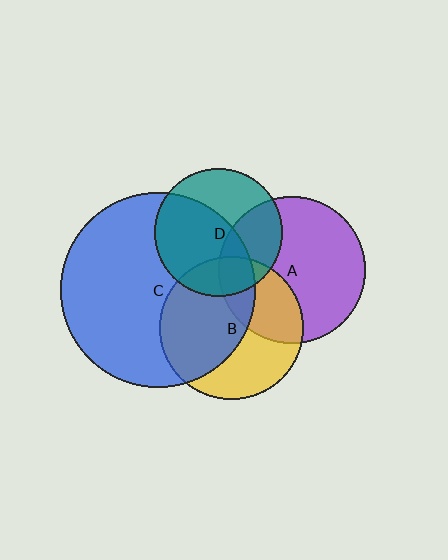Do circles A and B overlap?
Yes.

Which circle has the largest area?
Circle C (blue).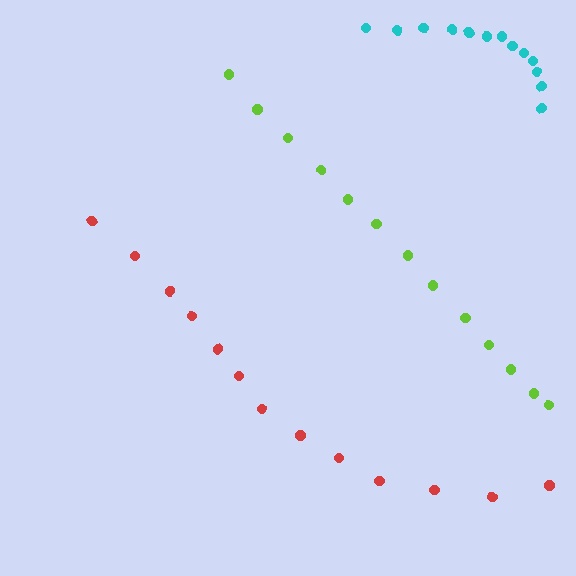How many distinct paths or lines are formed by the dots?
There are 3 distinct paths.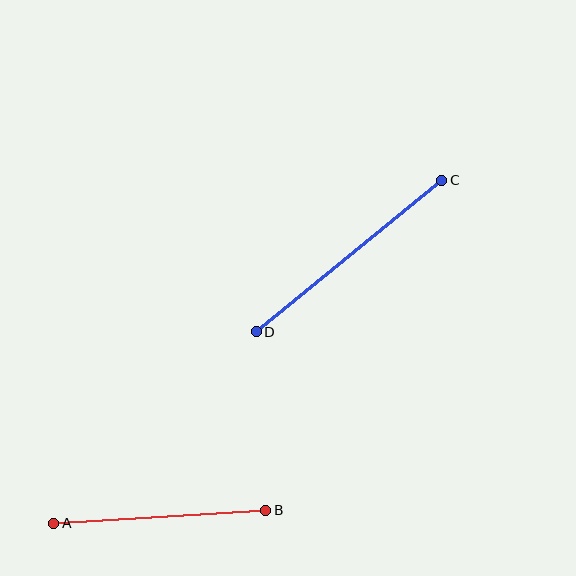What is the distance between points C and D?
The distance is approximately 240 pixels.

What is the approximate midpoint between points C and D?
The midpoint is at approximately (349, 256) pixels.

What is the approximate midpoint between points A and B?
The midpoint is at approximately (160, 517) pixels.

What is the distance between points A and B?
The distance is approximately 213 pixels.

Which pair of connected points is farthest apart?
Points C and D are farthest apart.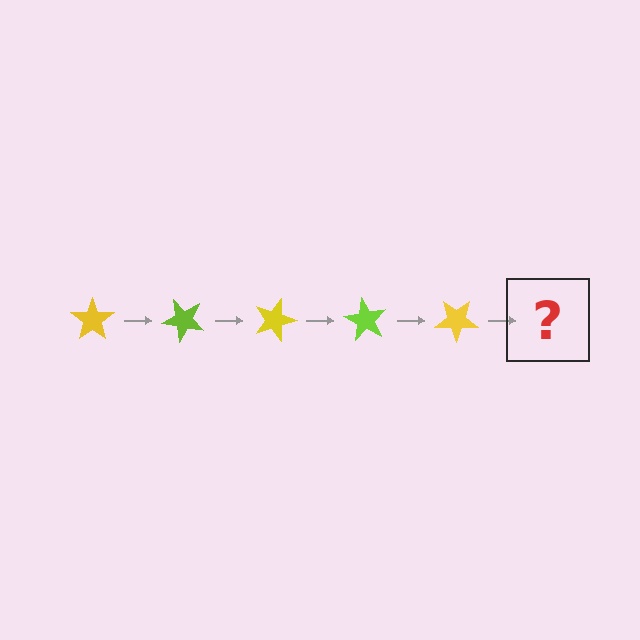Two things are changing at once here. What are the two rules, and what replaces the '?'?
The two rules are that it rotates 45 degrees each step and the color cycles through yellow and lime. The '?' should be a lime star, rotated 225 degrees from the start.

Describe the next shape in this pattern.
It should be a lime star, rotated 225 degrees from the start.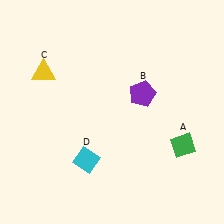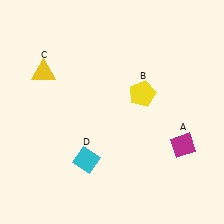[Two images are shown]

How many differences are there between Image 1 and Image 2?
There are 2 differences between the two images.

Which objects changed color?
A changed from green to magenta. B changed from purple to yellow.